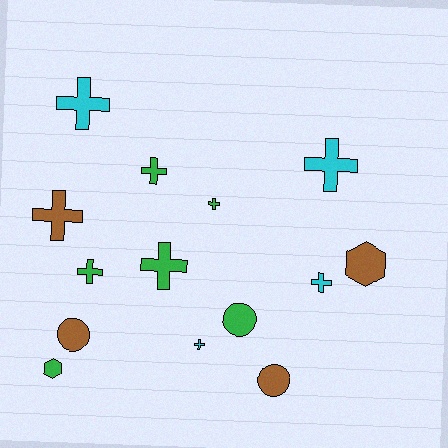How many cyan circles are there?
There are no cyan circles.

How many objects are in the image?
There are 14 objects.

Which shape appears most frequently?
Cross, with 9 objects.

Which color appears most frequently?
Green, with 6 objects.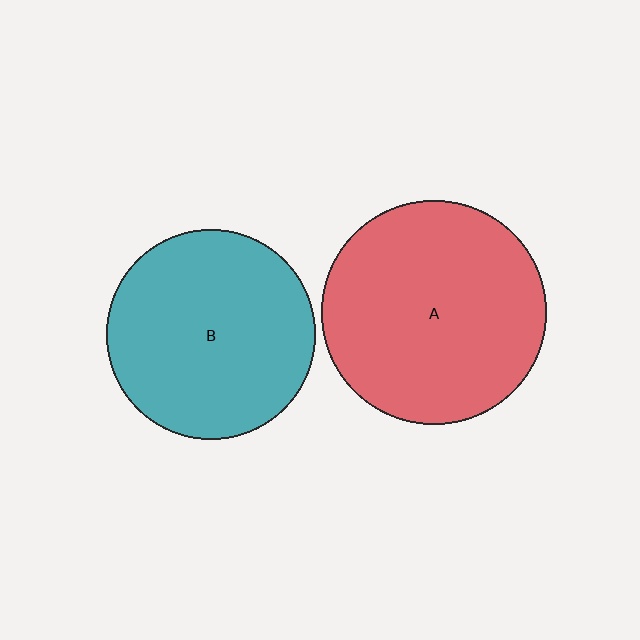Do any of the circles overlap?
No, none of the circles overlap.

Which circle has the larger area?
Circle A (red).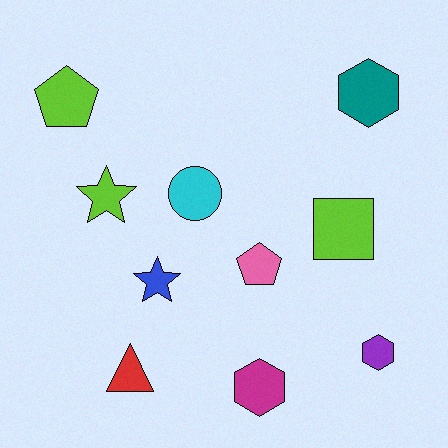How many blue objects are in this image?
There is 1 blue object.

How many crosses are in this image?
There are no crosses.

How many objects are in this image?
There are 10 objects.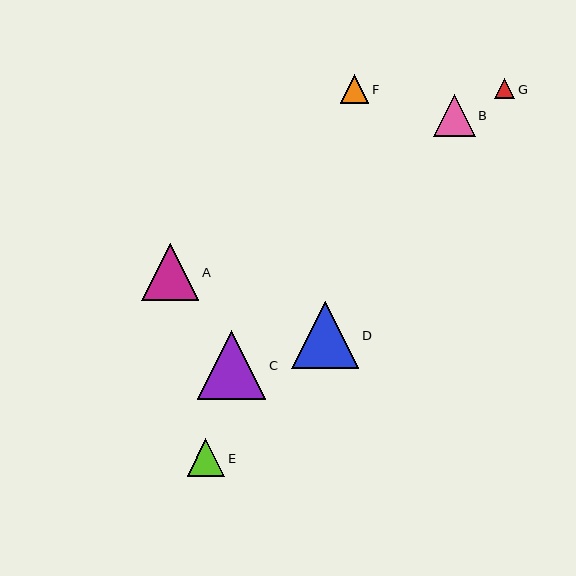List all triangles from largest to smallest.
From largest to smallest: C, D, A, B, E, F, G.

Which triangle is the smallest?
Triangle G is the smallest with a size of approximately 20 pixels.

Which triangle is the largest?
Triangle C is the largest with a size of approximately 68 pixels.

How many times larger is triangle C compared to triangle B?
Triangle C is approximately 1.7 times the size of triangle B.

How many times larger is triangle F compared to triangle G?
Triangle F is approximately 1.4 times the size of triangle G.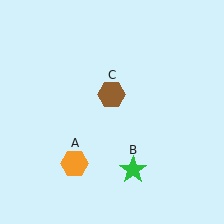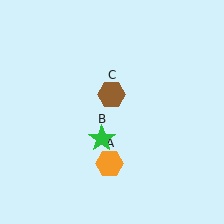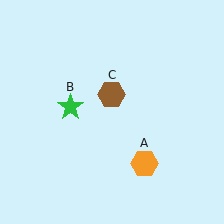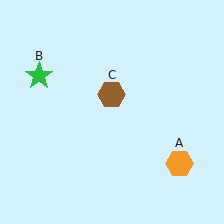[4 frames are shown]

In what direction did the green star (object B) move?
The green star (object B) moved up and to the left.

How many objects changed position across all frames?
2 objects changed position: orange hexagon (object A), green star (object B).